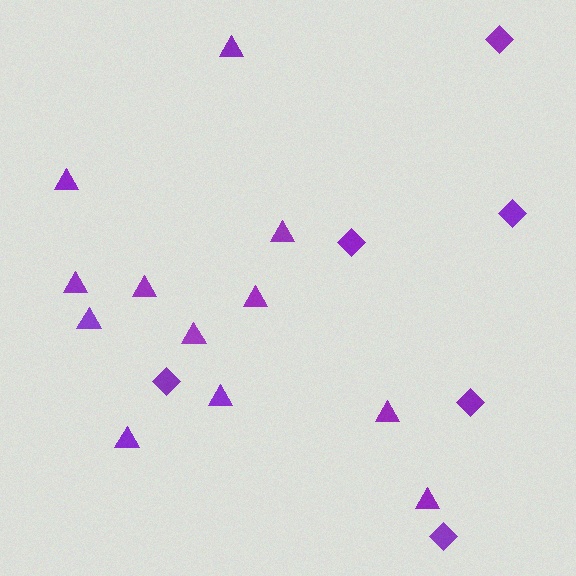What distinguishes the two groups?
There are 2 groups: one group of diamonds (6) and one group of triangles (12).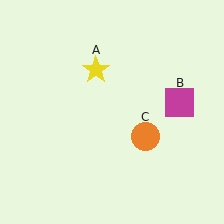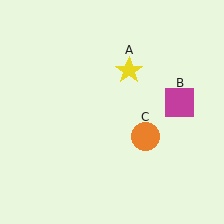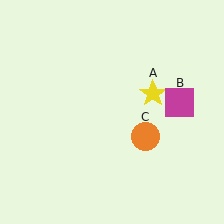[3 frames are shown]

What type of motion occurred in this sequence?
The yellow star (object A) rotated clockwise around the center of the scene.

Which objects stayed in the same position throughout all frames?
Magenta square (object B) and orange circle (object C) remained stationary.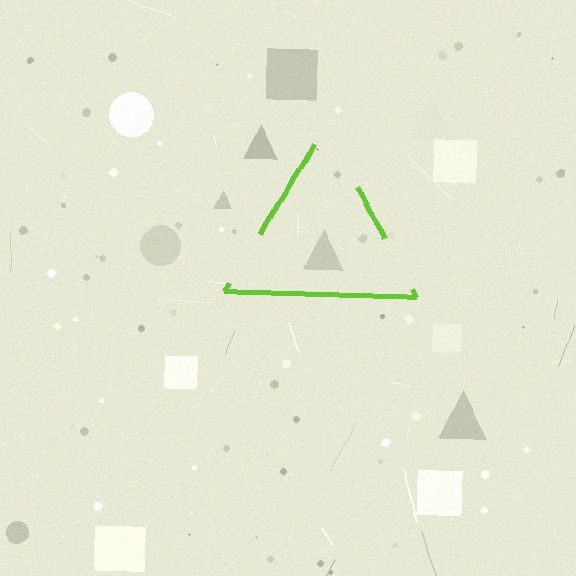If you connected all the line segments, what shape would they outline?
They would outline a triangle.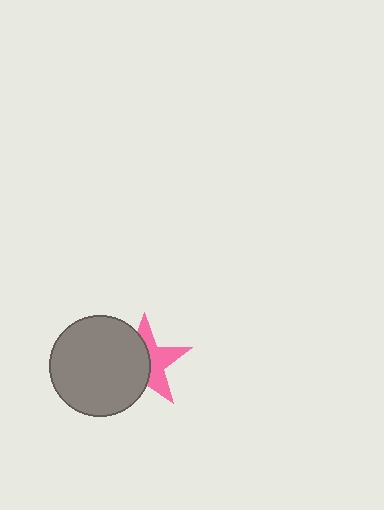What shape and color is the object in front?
The object in front is a gray circle.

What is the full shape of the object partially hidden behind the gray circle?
The partially hidden object is a pink star.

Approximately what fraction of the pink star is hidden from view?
Roughly 53% of the pink star is hidden behind the gray circle.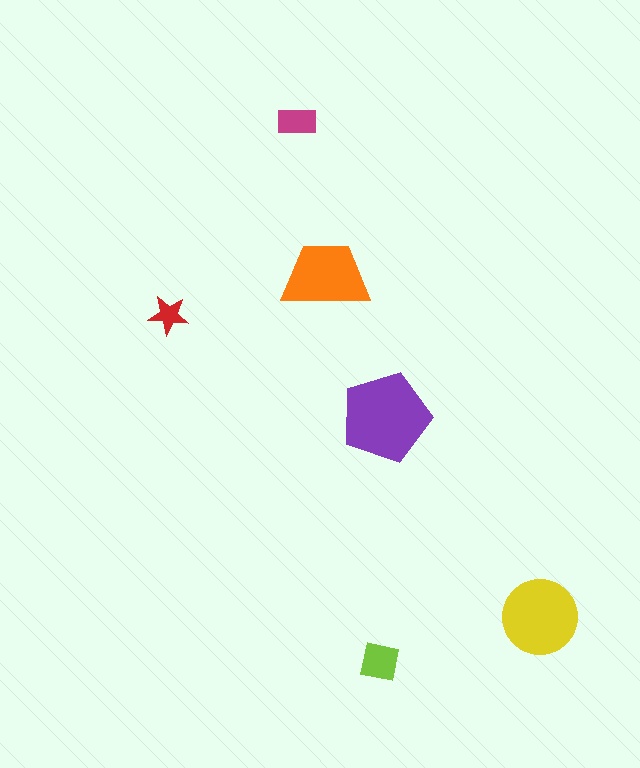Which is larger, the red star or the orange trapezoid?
The orange trapezoid.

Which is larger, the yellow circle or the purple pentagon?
The purple pentagon.